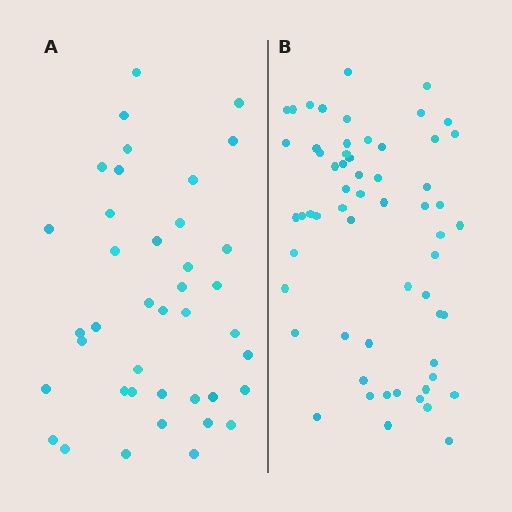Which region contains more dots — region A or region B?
Region B (the right region) has more dots.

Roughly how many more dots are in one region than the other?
Region B has approximately 20 more dots than region A.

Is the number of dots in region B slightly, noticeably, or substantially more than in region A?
Region B has substantially more. The ratio is roughly 1.5 to 1.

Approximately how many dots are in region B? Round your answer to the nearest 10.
About 60 dots.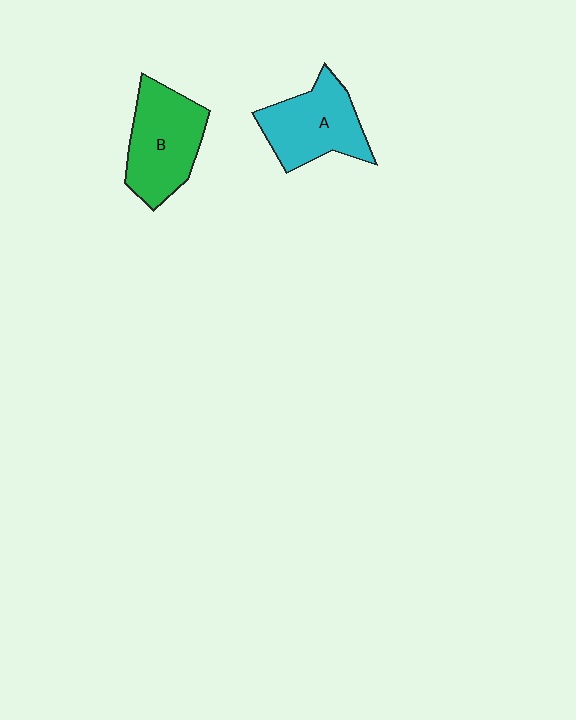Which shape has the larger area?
Shape B (green).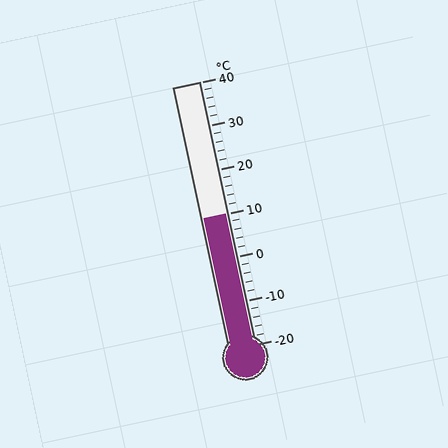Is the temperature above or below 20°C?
The temperature is below 20°C.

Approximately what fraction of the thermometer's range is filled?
The thermometer is filled to approximately 50% of its range.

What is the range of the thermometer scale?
The thermometer scale ranges from -20°C to 40°C.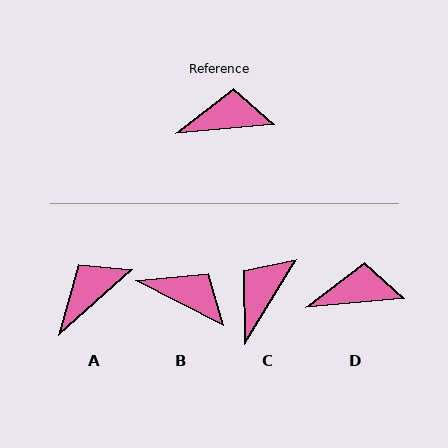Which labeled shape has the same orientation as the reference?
D.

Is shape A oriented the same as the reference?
No, it is off by about 37 degrees.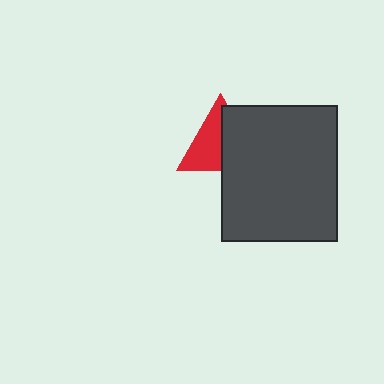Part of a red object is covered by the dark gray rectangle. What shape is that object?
It is a triangle.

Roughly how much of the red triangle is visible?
About half of it is visible (roughly 53%).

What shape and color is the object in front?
The object in front is a dark gray rectangle.